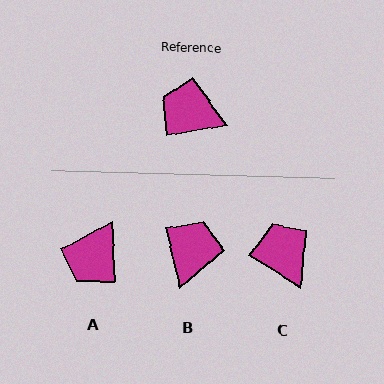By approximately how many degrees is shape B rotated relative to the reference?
Approximately 86 degrees clockwise.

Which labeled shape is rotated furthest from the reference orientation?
B, about 86 degrees away.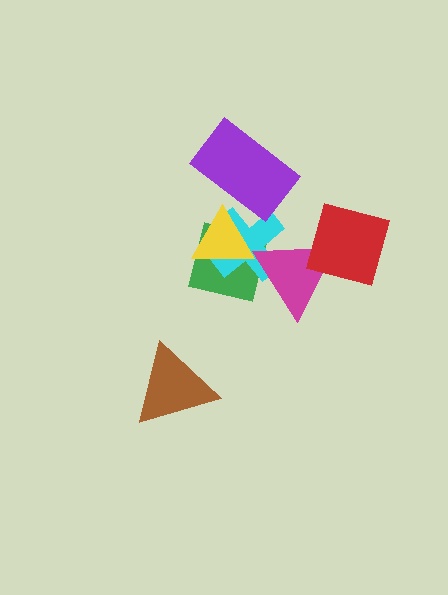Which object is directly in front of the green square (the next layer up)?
The cyan cross is directly in front of the green square.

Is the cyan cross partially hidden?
Yes, it is partially covered by another shape.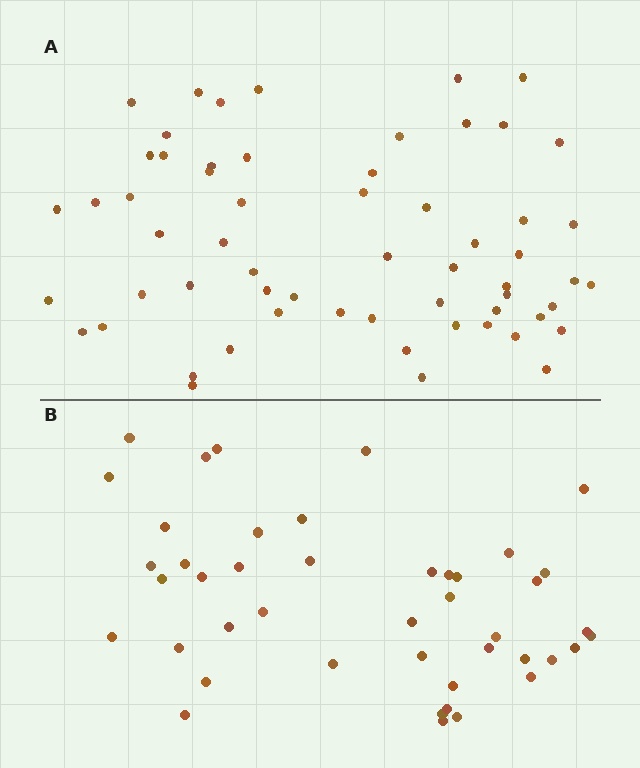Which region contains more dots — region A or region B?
Region A (the top region) has more dots.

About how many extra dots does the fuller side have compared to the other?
Region A has approximately 15 more dots than region B.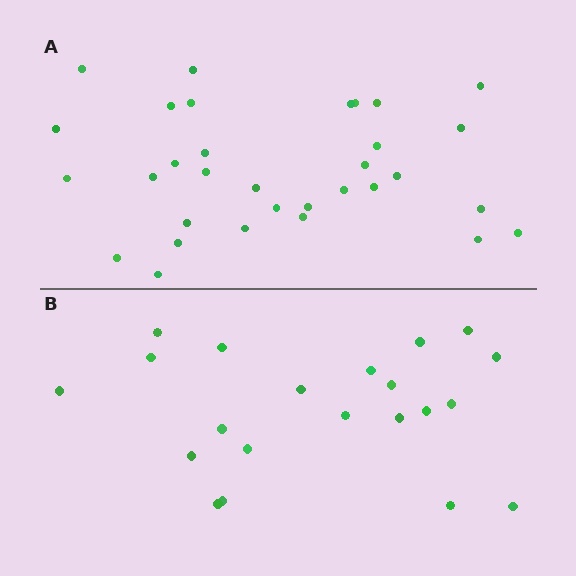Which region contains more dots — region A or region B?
Region A (the top region) has more dots.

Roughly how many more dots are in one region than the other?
Region A has roughly 12 or so more dots than region B.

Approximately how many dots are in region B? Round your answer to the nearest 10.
About 20 dots. (The exact count is 21, which rounds to 20.)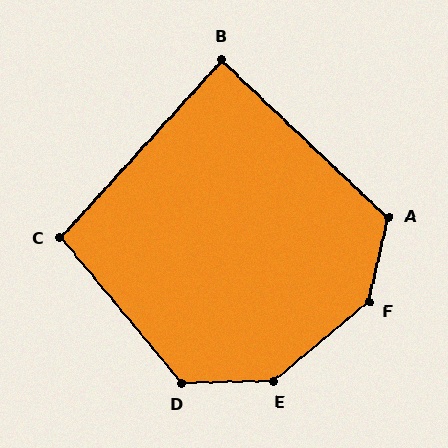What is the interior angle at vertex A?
Approximately 120 degrees (obtuse).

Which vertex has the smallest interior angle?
B, at approximately 89 degrees.